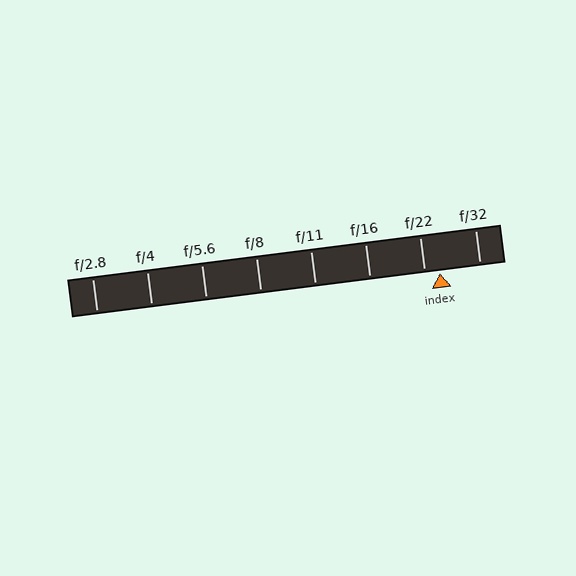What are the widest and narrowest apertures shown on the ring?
The widest aperture shown is f/2.8 and the narrowest is f/32.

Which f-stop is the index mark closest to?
The index mark is closest to f/22.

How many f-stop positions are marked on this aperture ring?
There are 8 f-stop positions marked.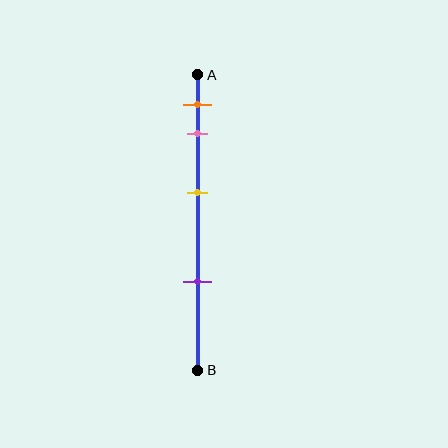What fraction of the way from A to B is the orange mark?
The orange mark is approximately 10% (0.1) of the way from A to B.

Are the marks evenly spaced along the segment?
No, the marks are not evenly spaced.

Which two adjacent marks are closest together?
The orange and pink marks are the closest adjacent pair.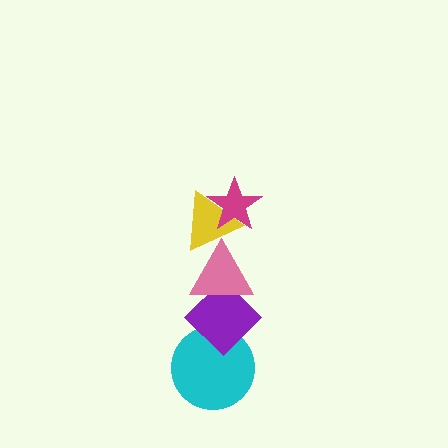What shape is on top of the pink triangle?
The yellow triangle is on top of the pink triangle.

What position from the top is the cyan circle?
The cyan circle is 5th from the top.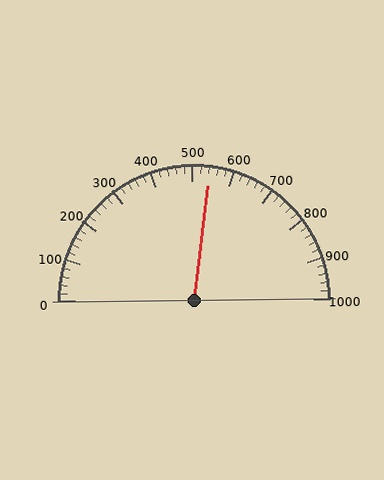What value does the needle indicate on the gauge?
The needle indicates approximately 540.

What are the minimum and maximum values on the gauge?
The gauge ranges from 0 to 1000.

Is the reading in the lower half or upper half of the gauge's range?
The reading is in the upper half of the range (0 to 1000).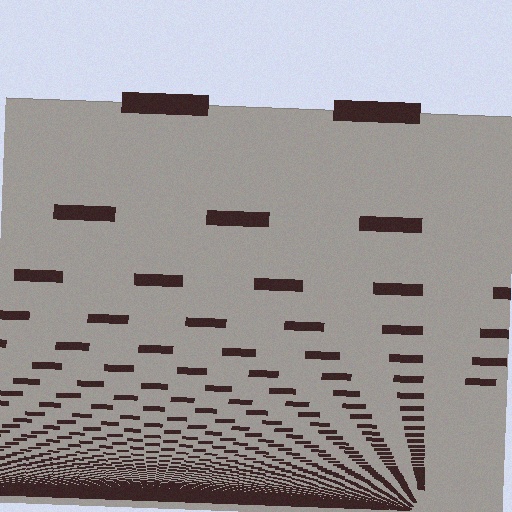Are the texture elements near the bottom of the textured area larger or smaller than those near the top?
Smaller. The gradient is inverted — elements near the bottom are smaller and denser.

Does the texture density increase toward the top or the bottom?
Density increases toward the bottom.